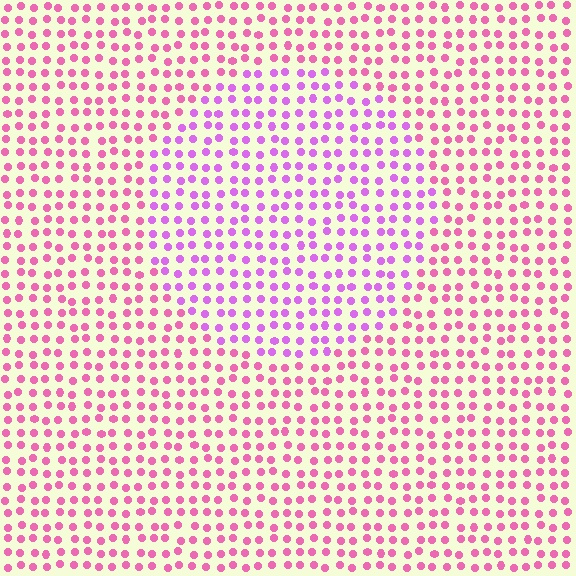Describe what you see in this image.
The image is filled with small pink elements in a uniform arrangement. A circle-shaped region is visible where the elements are tinted to a slightly different hue, forming a subtle color boundary.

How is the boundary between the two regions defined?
The boundary is defined purely by a slight shift in hue (about 35 degrees). Spacing, size, and orientation are identical on both sides.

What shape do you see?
I see a circle.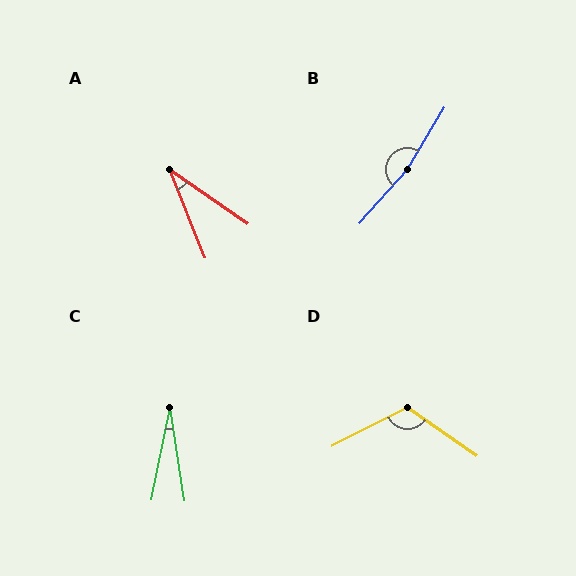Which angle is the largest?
B, at approximately 170 degrees.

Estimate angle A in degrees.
Approximately 34 degrees.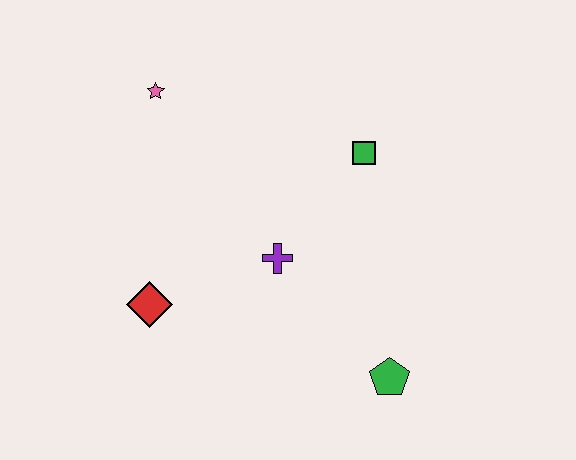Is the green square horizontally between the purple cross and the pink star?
No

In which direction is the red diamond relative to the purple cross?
The red diamond is to the left of the purple cross.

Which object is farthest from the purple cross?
The pink star is farthest from the purple cross.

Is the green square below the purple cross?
No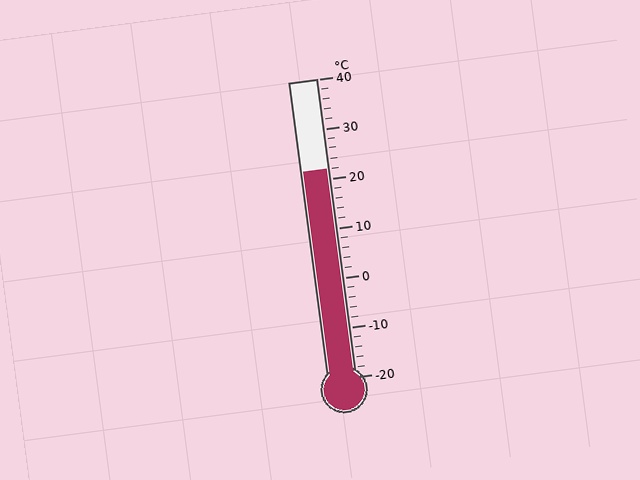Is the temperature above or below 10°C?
The temperature is above 10°C.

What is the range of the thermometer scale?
The thermometer scale ranges from -20°C to 40°C.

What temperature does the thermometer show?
The thermometer shows approximately 22°C.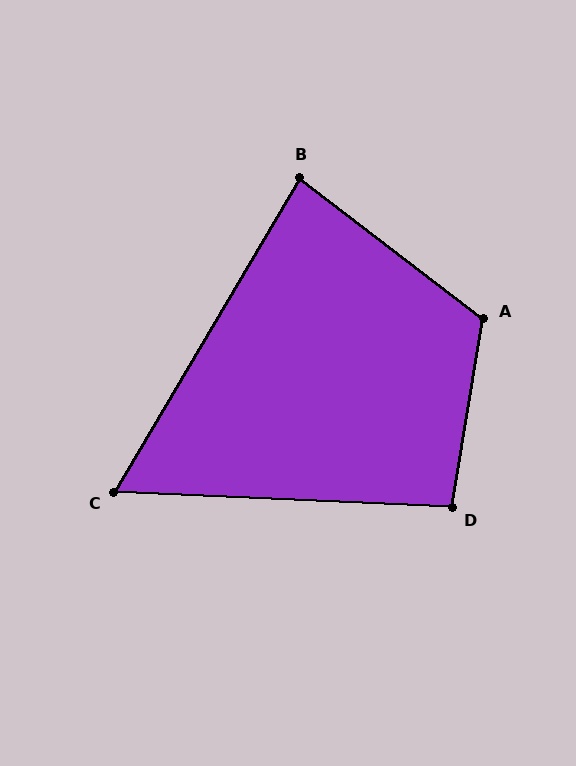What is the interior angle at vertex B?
Approximately 83 degrees (acute).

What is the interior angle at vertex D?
Approximately 97 degrees (obtuse).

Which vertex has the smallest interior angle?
C, at approximately 62 degrees.